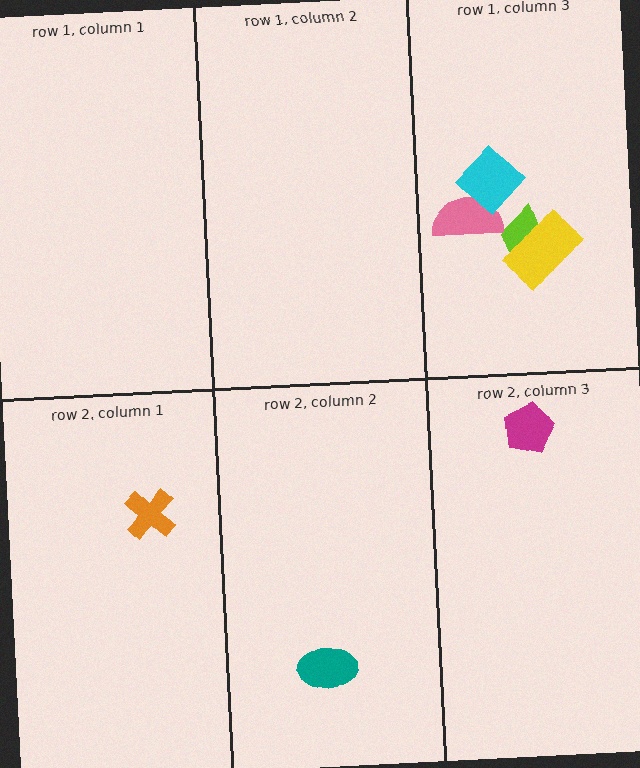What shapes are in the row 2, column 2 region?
The teal ellipse.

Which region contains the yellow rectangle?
The row 1, column 3 region.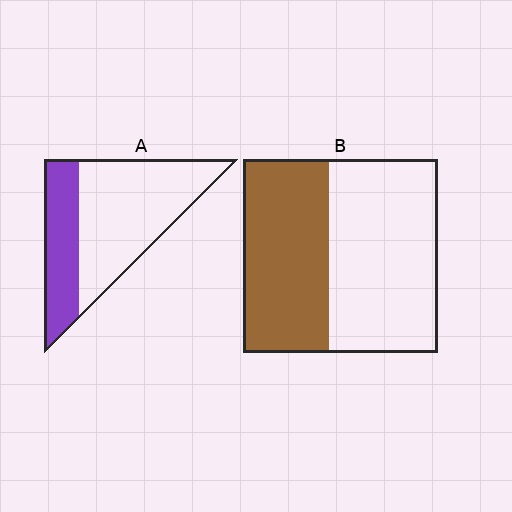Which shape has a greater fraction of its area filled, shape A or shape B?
Shape B.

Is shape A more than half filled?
No.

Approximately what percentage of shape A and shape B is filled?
A is approximately 35% and B is approximately 45%.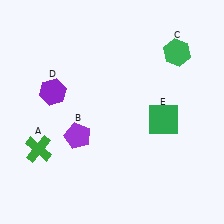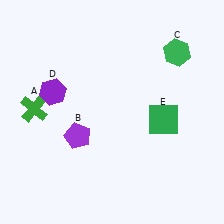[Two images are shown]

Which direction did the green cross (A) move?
The green cross (A) moved up.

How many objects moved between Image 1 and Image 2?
1 object moved between the two images.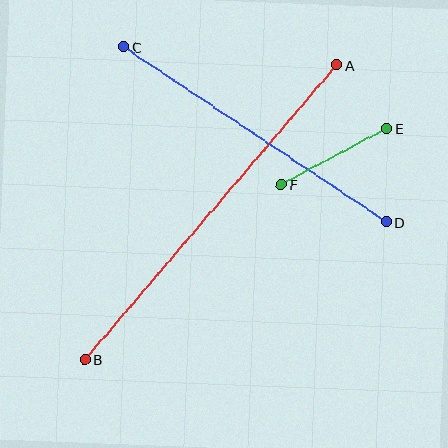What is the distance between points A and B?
The distance is approximately 388 pixels.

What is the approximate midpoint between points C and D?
The midpoint is at approximately (255, 134) pixels.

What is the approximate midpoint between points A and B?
The midpoint is at approximately (211, 212) pixels.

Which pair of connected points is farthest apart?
Points A and B are farthest apart.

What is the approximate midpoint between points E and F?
The midpoint is at approximately (334, 157) pixels.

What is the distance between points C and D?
The distance is approximately 316 pixels.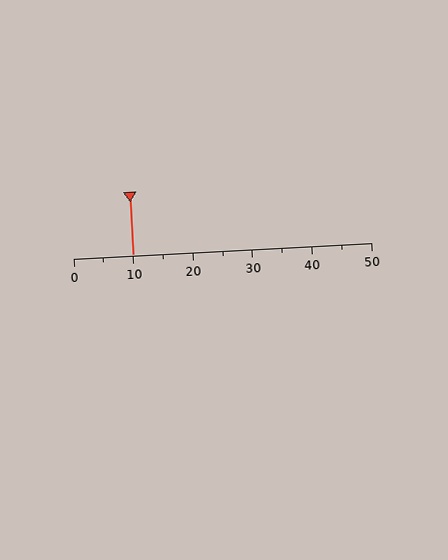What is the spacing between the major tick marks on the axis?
The major ticks are spaced 10 apart.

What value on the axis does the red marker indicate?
The marker indicates approximately 10.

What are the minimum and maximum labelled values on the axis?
The axis runs from 0 to 50.